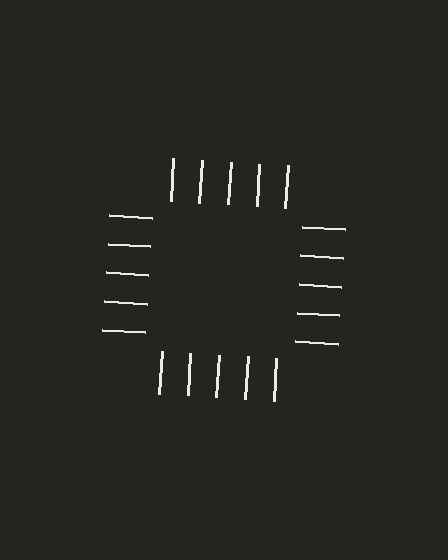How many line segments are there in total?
20 — 5 along each of the 4 edges.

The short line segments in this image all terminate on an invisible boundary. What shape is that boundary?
An illusory square — the line segments terminate on its edges but no continuous stroke is drawn.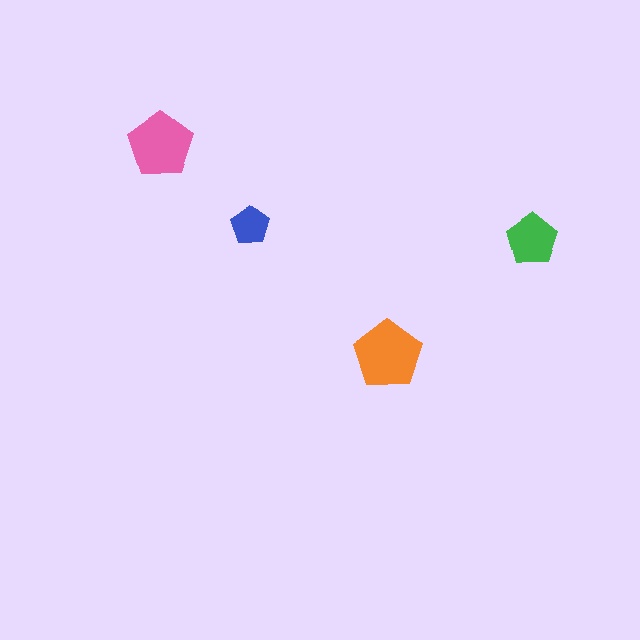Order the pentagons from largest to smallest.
the orange one, the pink one, the green one, the blue one.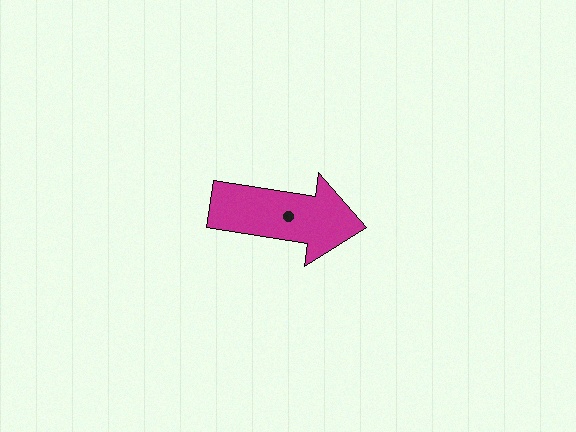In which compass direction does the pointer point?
East.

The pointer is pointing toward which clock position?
Roughly 3 o'clock.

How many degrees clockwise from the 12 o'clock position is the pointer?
Approximately 99 degrees.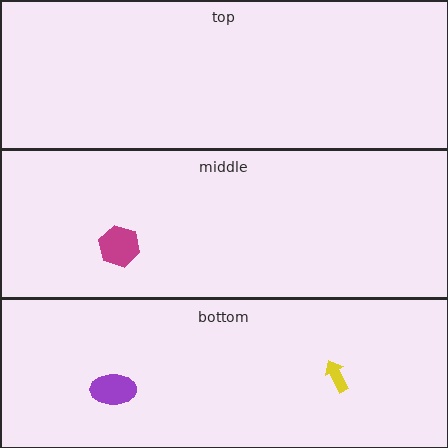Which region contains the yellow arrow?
The bottom region.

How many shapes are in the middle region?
1.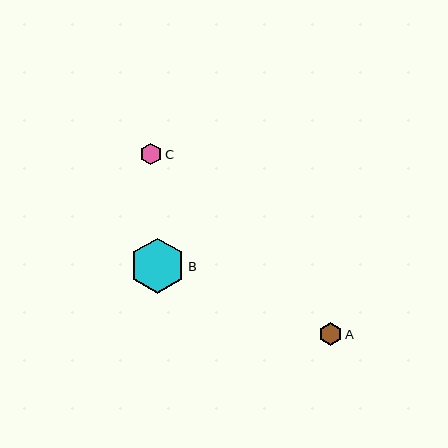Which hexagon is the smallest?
Hexagon C is the smallest with a size of approximately 22 pixels.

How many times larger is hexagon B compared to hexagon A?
Hexagon B is approximately 2.4 times the size of hexagon A.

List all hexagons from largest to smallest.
From largest to smallest: B, A, C.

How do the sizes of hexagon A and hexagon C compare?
Hexagon A and hexagon C are approximately the same size.